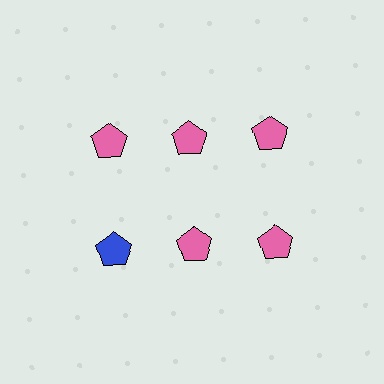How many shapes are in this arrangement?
There are 6 shapes arranged in a grid pattern.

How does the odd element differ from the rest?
It has a different color: blue instead of pink.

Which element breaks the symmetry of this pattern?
The blue pentagon in the second row, leftmost column breaks the symmetry. All other shapes are pink pentagons.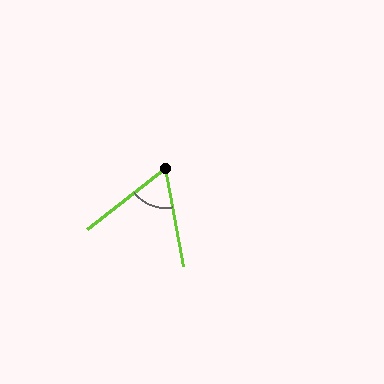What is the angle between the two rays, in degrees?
Approximately 63 degrees.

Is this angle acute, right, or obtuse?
It is acute.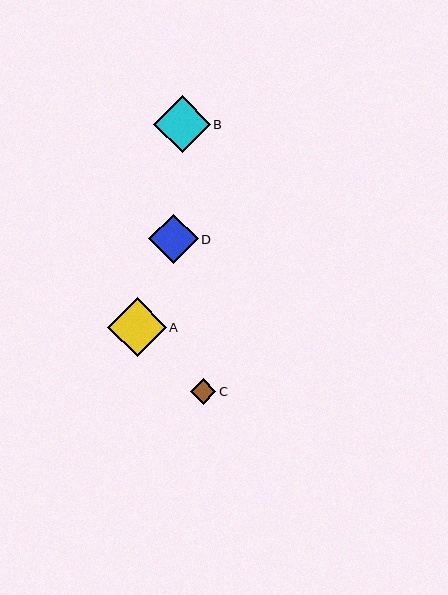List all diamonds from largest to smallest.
From largest to smallest: A, B, D, C.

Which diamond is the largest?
Diamond A is the largest with a size of approximately 59 pixels.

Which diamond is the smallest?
Diamond C is the smallest with a size of approximately 26 pixels.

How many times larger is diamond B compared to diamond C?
Diamond B is approximately 2.2 times the size of diamond C.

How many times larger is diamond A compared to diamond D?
Diamond A is approximately 1.2 times the size of diamond D.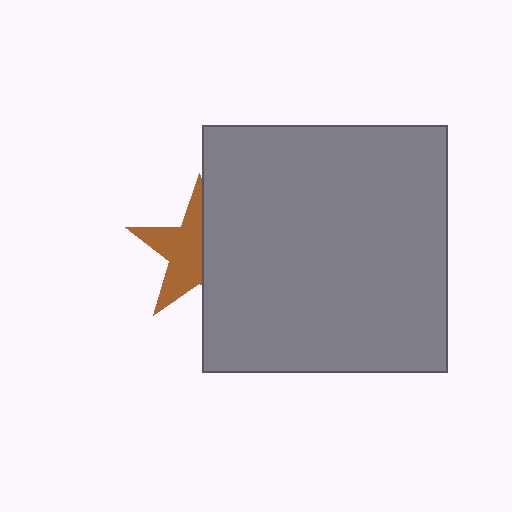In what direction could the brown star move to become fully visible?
The brown star could move left. That would shift it out from behind the gray rectangle entirely.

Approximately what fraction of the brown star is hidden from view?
Roughly 47% of the brown star is hidden behind the gray rectangle.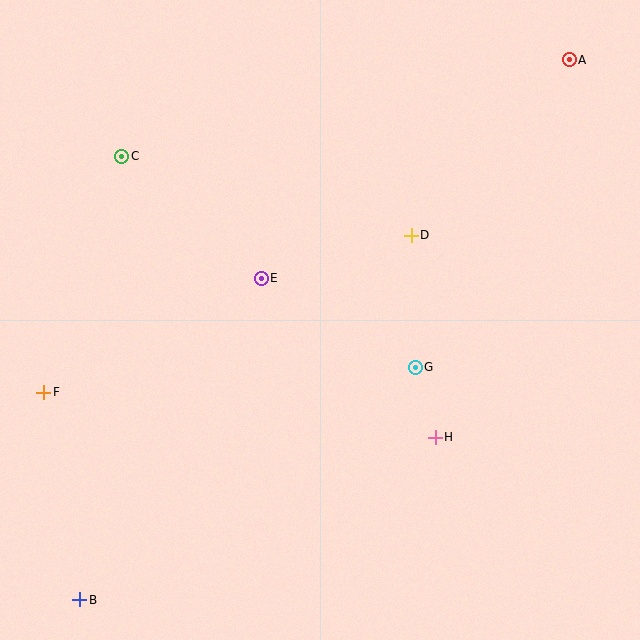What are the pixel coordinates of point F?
Point F is at (44, 392).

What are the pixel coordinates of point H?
Point H is at (435, 437).